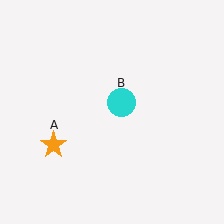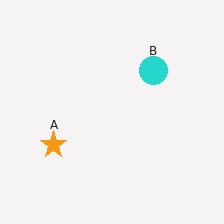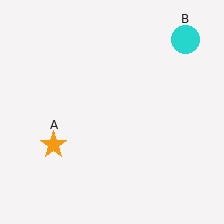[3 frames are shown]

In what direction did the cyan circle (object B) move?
The cyan circle (object B) moved up and to the right.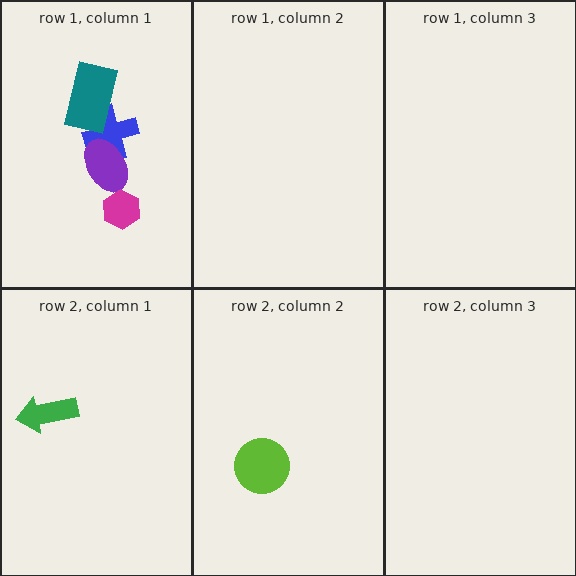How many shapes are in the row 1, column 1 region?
4.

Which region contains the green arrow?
The row 2, column 1 region.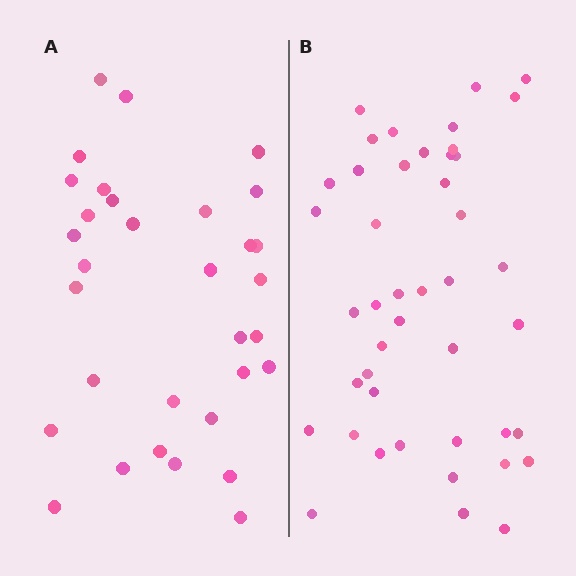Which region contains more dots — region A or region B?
Region B (the right region) has more dots.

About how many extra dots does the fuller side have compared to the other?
Region B has roughly 12 or so more dots than region A.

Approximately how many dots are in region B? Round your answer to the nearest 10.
About 40 dots. (The exact count is 44, which rounds to 40.)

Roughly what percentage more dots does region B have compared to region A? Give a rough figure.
About 40% more.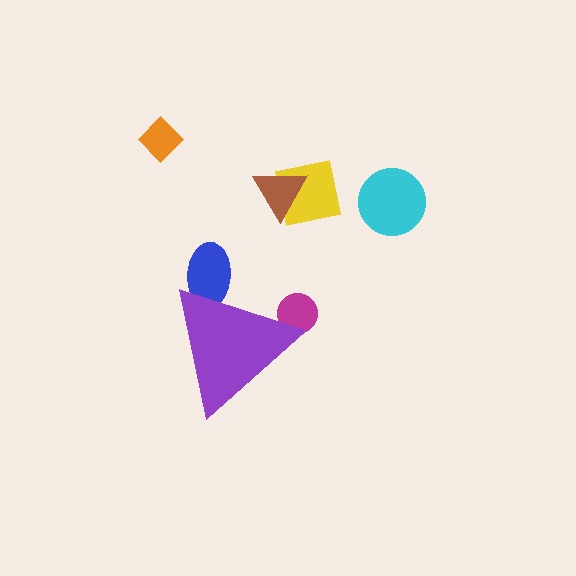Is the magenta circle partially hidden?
Yes, the magenta circle is partially hidden behind the purple triangle.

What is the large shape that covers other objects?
A purple triangle.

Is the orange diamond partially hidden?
No, the orange diamond is fully visible.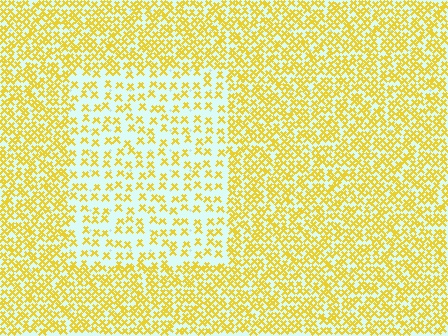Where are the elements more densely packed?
The elements are more densely packed outside the rectangle boundary.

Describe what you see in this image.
The image contains small yellow elements arranged at two different densities. A rectangle-shaped region is visible where the elements are less densely packed than the surrounding area.